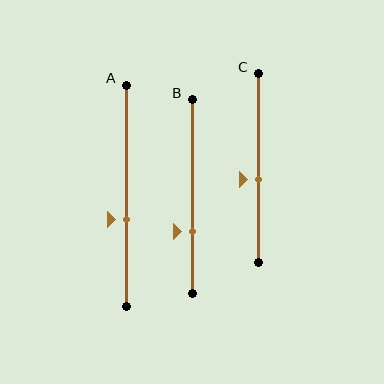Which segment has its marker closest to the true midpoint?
Segment C has its marker closest to the true midpoint.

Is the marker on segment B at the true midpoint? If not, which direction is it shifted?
No, the marker on segment B is shifted downward by about 18% of the segment length.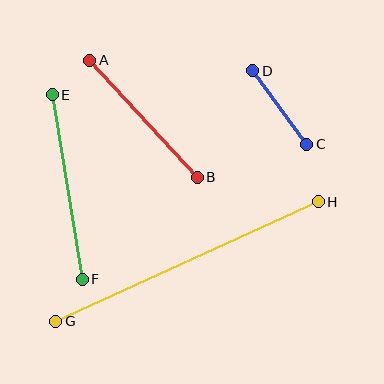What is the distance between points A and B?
The distance is approximately 159 pixels.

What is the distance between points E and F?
The distance is approximately 187 pixels.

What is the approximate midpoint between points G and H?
The midpoint is at approximately (187, 262) pixels.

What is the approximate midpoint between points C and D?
The midpoint is at approximately (280, 108) pixels.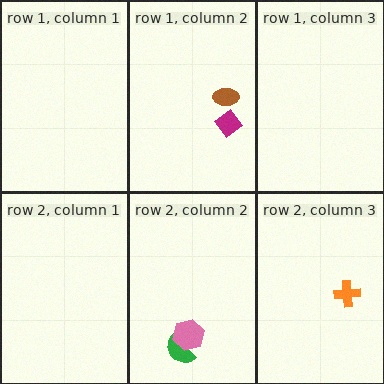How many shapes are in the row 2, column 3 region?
1.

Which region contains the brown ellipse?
The row 1, column 2 region.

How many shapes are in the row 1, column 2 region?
2.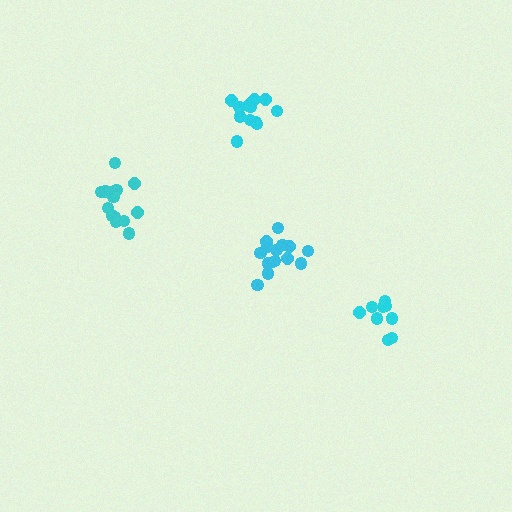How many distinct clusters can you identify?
There are 4 distinct clusters.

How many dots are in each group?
Group 1: 9 dots, Group 2: 14 dots, Group 3: 15 dots, Group 4: 12 dots (50 total).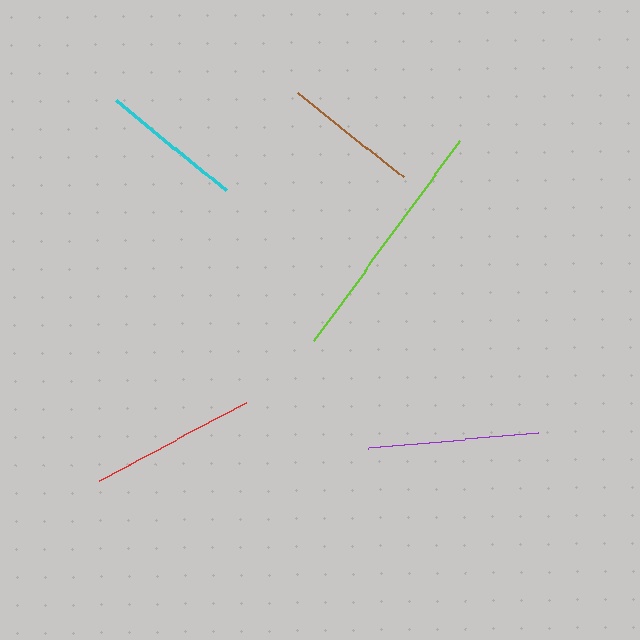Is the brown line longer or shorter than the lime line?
The lime line is longer than the brown line.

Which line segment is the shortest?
The brown line is the shortest at approximately 135 pixels.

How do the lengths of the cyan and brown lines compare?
The cyan and brown lines are approximately the same length.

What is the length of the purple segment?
The purple segment is approximately 170 pixels long.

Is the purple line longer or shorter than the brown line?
The purple line is longer than the brown line.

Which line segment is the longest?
The lime line is the longest at approximately 249 pixels.